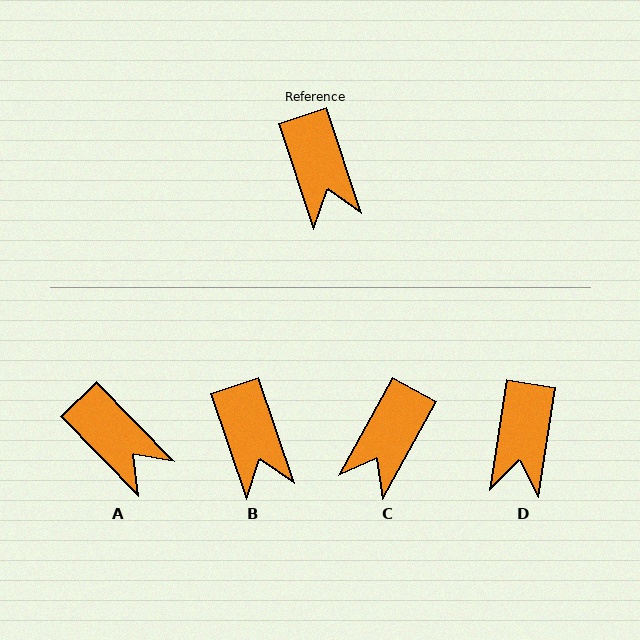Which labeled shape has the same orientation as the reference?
B.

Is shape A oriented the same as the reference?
No, it is off by about 26 degrees.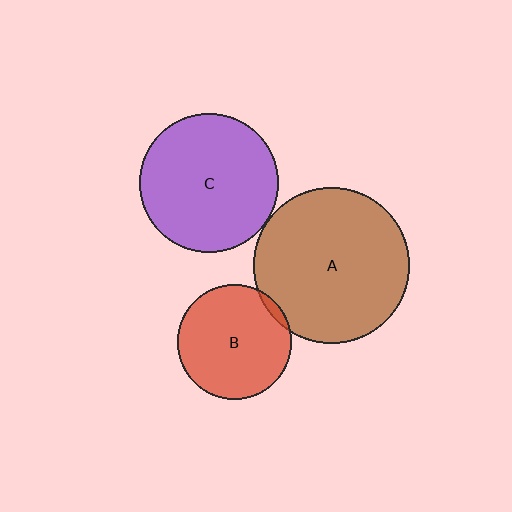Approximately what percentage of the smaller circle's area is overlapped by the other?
Approximately 5%.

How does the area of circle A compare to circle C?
Approximately 1.3 times.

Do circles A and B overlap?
Yes.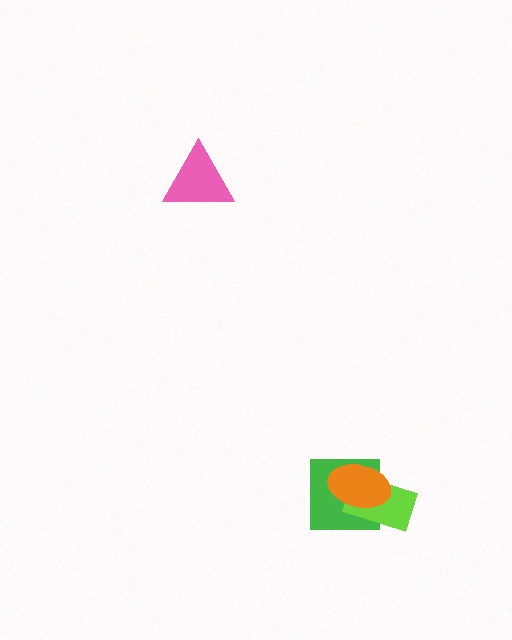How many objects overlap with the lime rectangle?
2 objects overlap with the lime rectangle.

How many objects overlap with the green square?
2 objects overlap with the green square.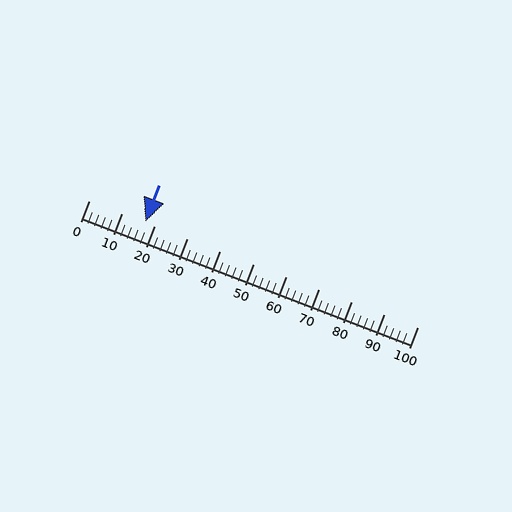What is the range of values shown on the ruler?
The ruler shows values from 0 to 100.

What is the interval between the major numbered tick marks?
The major tick marks are spaced 10 units apart.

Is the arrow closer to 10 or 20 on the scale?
The arrow is closer to 20.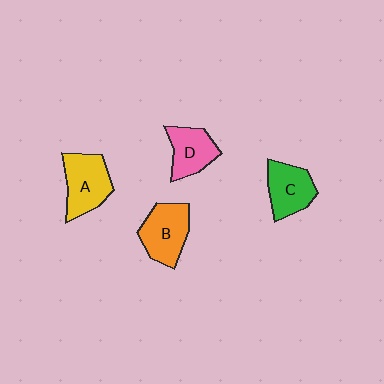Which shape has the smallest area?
Shape D (pink).